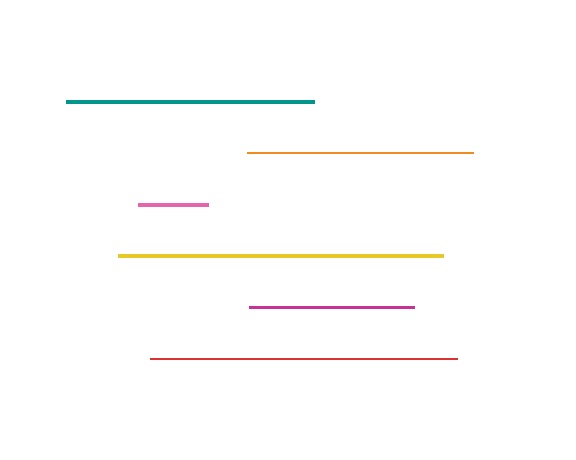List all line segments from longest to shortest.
From longest to shortest: yellow, red, teal, orange, magenta, pink.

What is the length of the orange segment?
The orange segment is approximately 226 pixels long.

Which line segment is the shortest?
The pink line is the shortest at approximately 70 pixels.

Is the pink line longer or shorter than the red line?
The red line is longer than the pink line.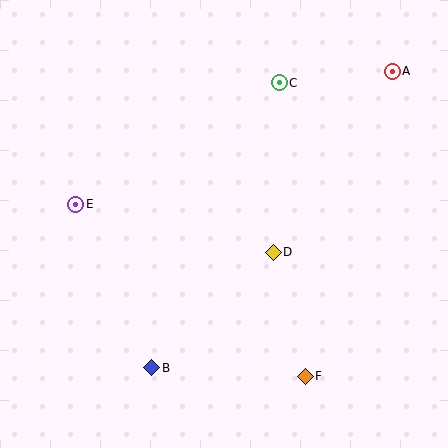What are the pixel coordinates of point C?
Point C is at (280, 83).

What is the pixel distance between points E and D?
The distance between E and D is 204 pixels.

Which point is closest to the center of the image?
Point D at (273, 252) is closest to the center.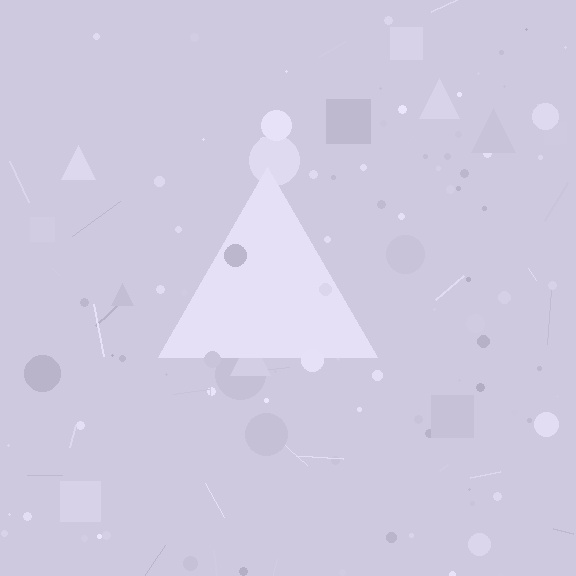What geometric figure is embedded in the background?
A triangle is embedded in the background.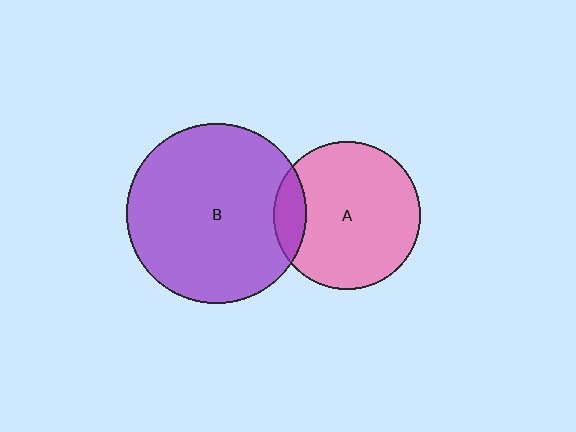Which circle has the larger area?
Circle B (purple).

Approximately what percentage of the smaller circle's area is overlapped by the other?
Approximately 15%.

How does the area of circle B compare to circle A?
Approximately 1.5 times.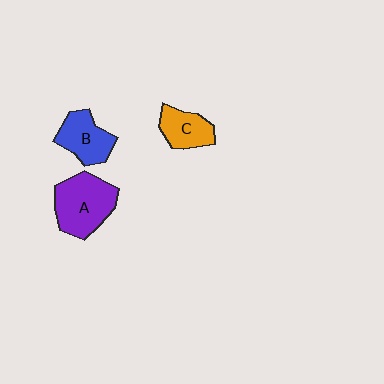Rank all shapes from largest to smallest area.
From largest to smallest: A (purple), B (blue), C (orange).